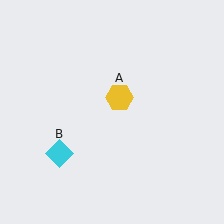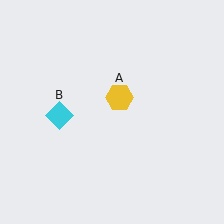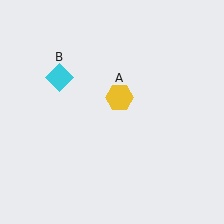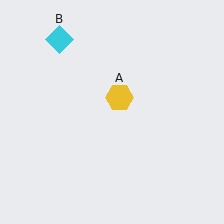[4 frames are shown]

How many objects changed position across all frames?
1 object changed position: cyan diamond (object B).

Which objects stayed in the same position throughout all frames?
Yellow hexagon (object A) remained stationary.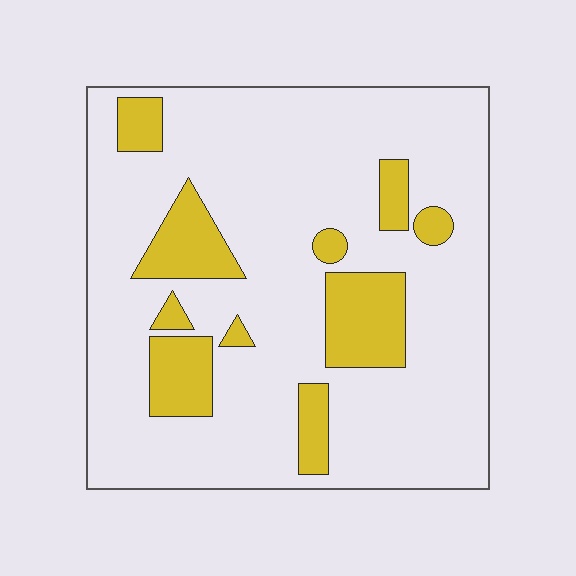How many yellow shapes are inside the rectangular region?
10.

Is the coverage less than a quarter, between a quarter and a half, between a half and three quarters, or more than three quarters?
Less than a quarter.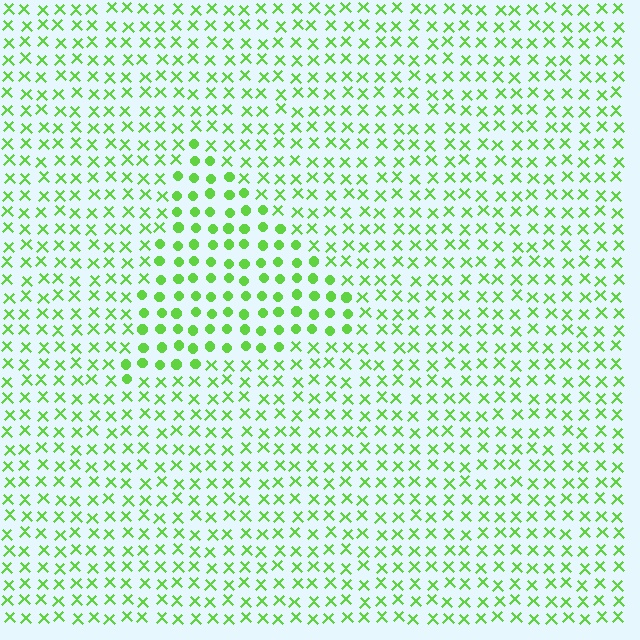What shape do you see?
I see a triangle.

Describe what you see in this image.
The image is filled with small lime elements arranged in a uniform grid. A triangle-shaped region contains circles, while the surrounding area contains X marks. The boundary is defined purely by the change in element shape.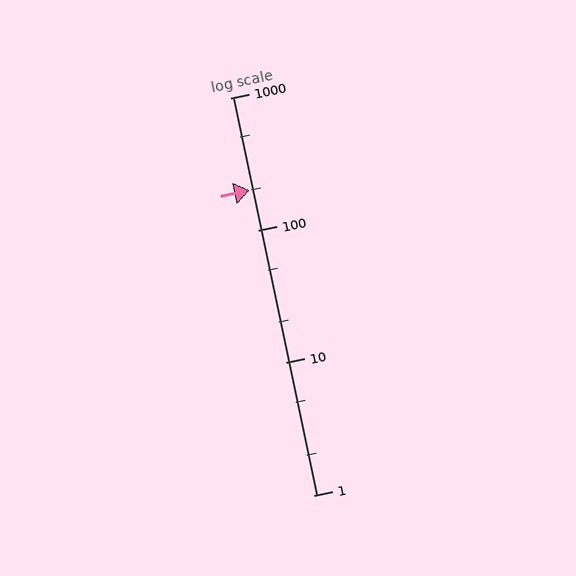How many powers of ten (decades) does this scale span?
The scale spans 3 decades, from 1 to 1000.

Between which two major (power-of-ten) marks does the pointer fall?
The pointer is between 100 and 1000.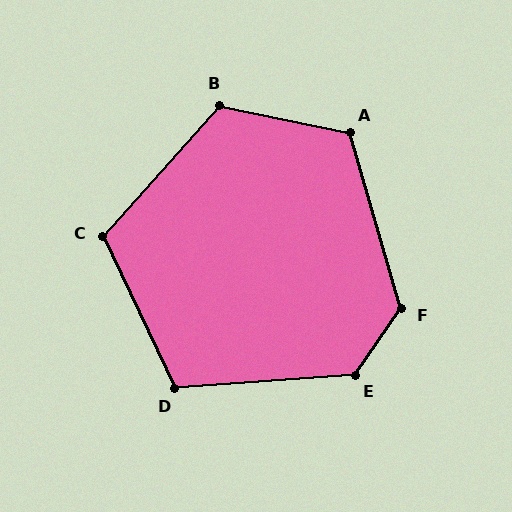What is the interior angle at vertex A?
Approximately 118 degrees (obtuse).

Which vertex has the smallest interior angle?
D, at approximately 111 degrees.